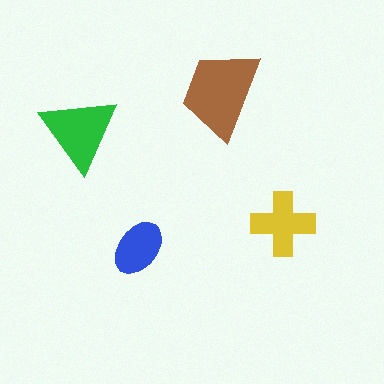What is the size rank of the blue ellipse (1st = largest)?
4th.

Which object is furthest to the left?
The green triangle is leftmost.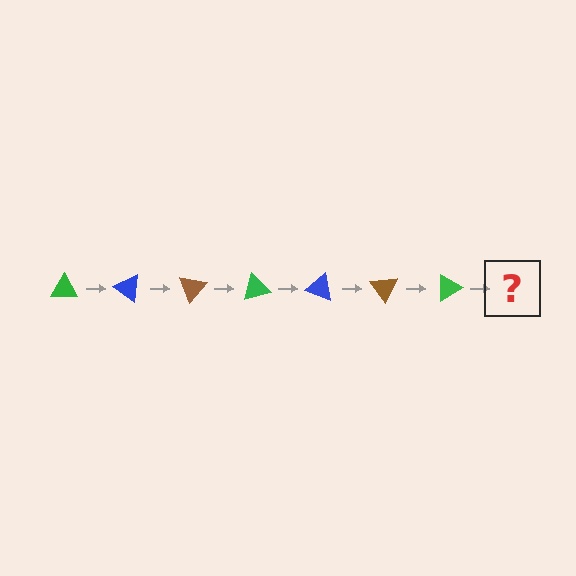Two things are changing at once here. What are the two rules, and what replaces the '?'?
The two rules are that it rotates 35 degrees each step and the color cycles through green, blue, and brown. The '?' should be a blue triangle, rotated 245 degrees from the start.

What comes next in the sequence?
The next element should be a blue triangle, rotated 245 degrees from the start.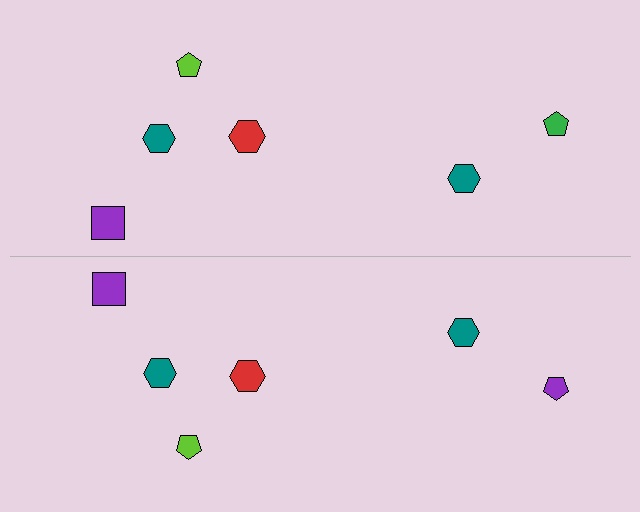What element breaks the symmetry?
The purple pentagon on the bottom side breaks the symmetry — its mirror counterpart is green.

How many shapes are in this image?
There are 12 shapes in this image.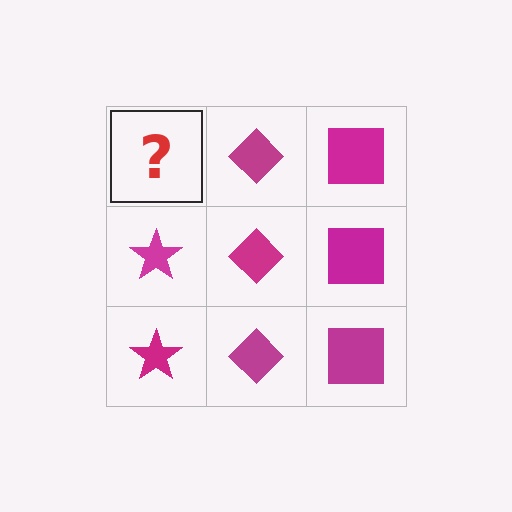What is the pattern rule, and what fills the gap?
The rule is that each column has a consistent shape. The gap should be filled with a magenta star.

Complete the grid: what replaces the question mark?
The question mark should be replaced with a magenta star.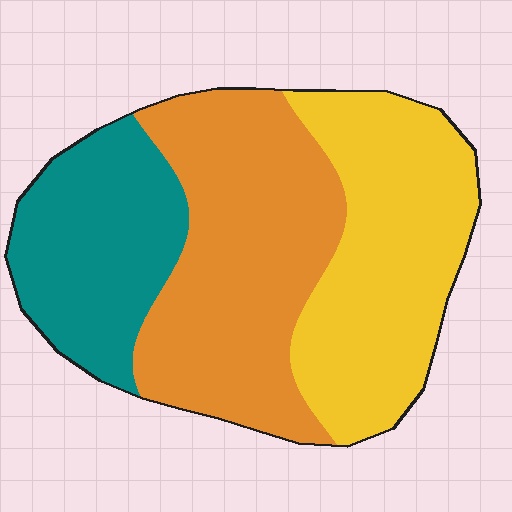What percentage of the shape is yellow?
Yellow takes up about one third (1/3) of the shape.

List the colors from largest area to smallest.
From largest to smallest: orange, yellow, teal.